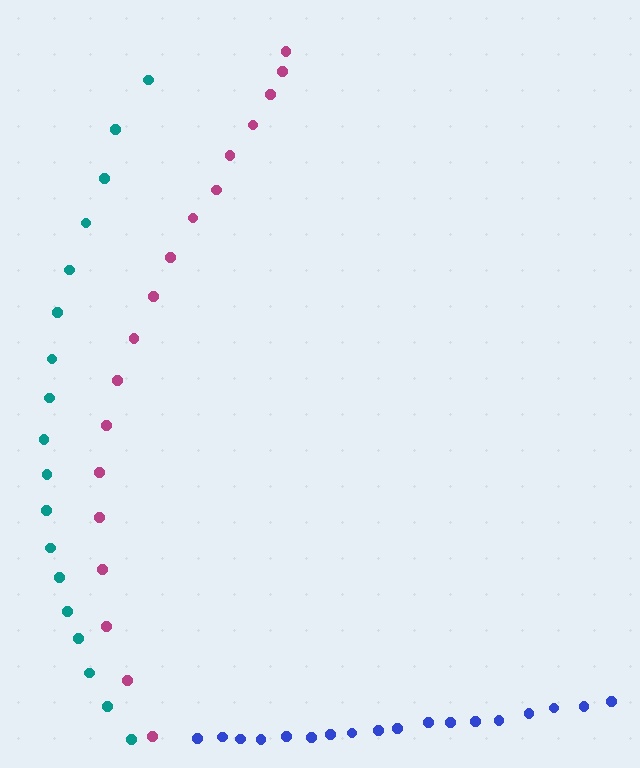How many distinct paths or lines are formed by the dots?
There are 3 distinct paths.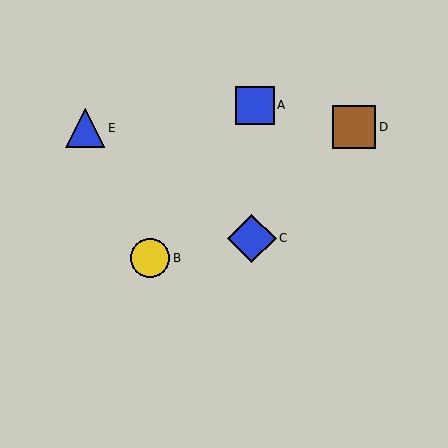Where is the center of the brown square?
The center of the brown square is at (354, 127).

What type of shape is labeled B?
Shape B is a yellow circle.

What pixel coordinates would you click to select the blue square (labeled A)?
Click at (255, 105) to select the blue square A.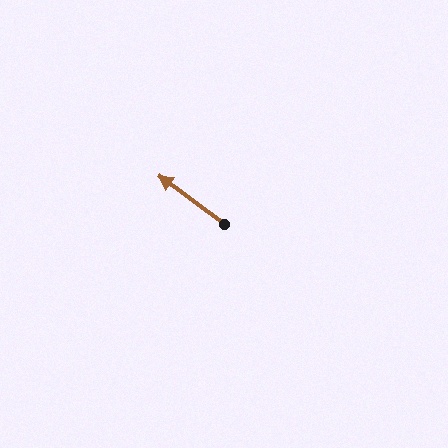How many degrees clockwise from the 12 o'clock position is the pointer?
Approximately 307 degrees.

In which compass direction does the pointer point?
Northwest.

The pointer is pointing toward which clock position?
Roughly 10 o'clock.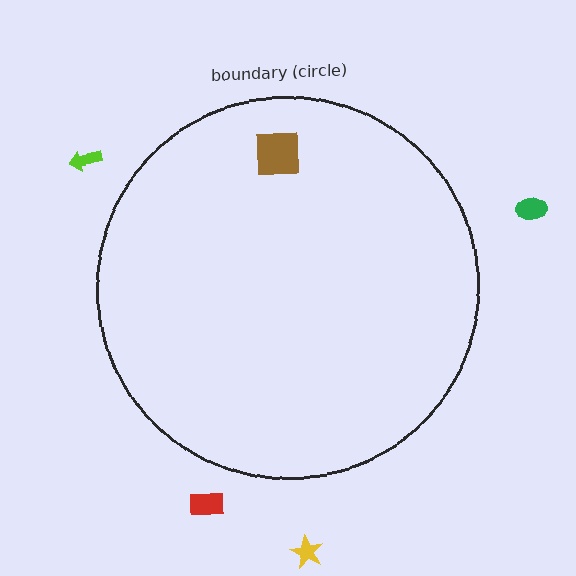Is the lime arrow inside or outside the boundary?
Outside.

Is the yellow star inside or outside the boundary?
Outside.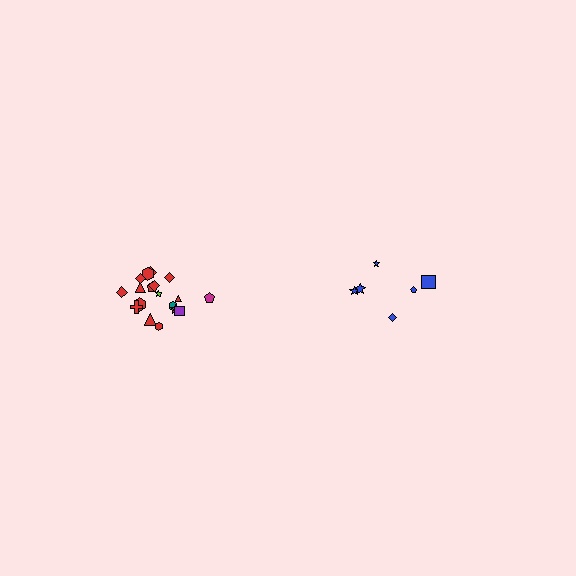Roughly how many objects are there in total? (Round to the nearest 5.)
Roughly 25 objects in total.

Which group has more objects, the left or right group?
The left group.